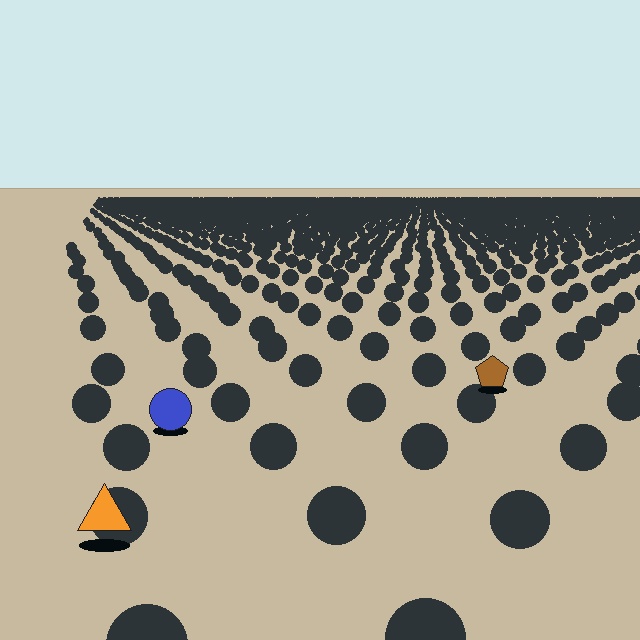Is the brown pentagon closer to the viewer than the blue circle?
No. The blue circle is closer — you can tell from the texture gradient: the ground texture is coarser near it.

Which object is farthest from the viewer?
The brown pentagon is farthest from the viewer. It appears smaller and the ground texture around it is denser.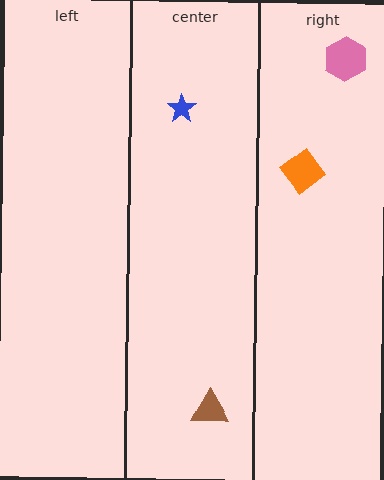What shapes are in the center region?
The brown triangle, the blue star.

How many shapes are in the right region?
2.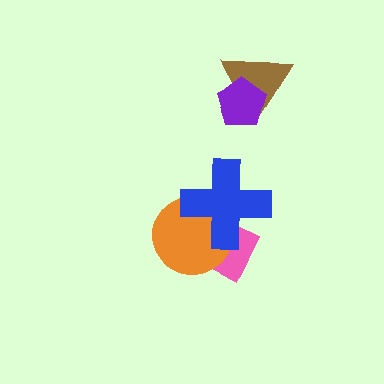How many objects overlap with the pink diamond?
2 objects overlap with the pink diamond.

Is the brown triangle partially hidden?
Yes, it is partially covered by another shape.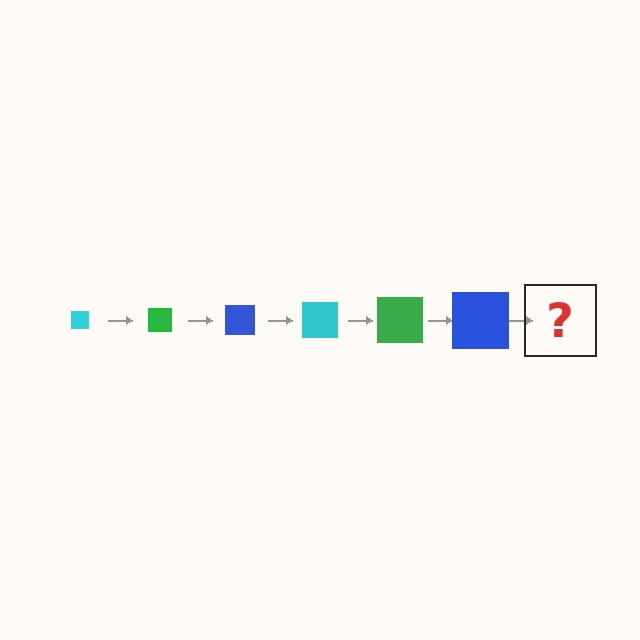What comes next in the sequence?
The next element should be a cyan square, larger than the previous one.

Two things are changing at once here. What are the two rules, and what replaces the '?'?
The two rules are that the square grows larger each step and the color cycles through cyan, green, and blue. The '?' should be a cyan square, larger than the previous one.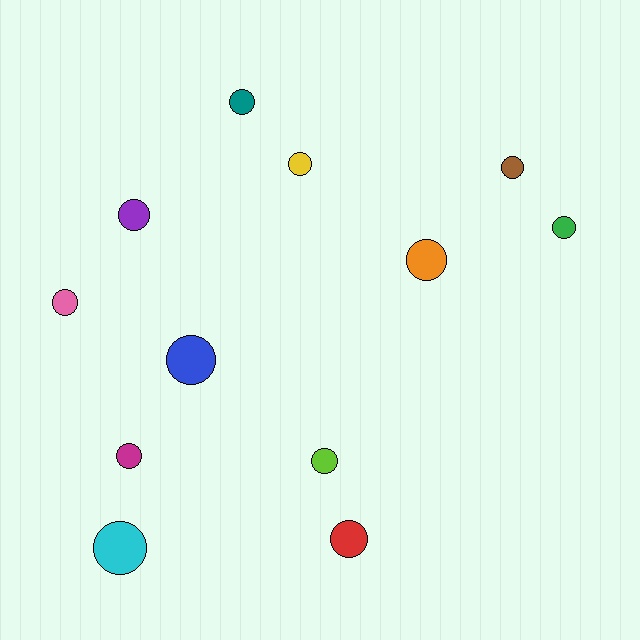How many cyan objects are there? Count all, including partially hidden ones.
There is 1 cyan object.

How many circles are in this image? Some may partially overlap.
There are 12 circles.